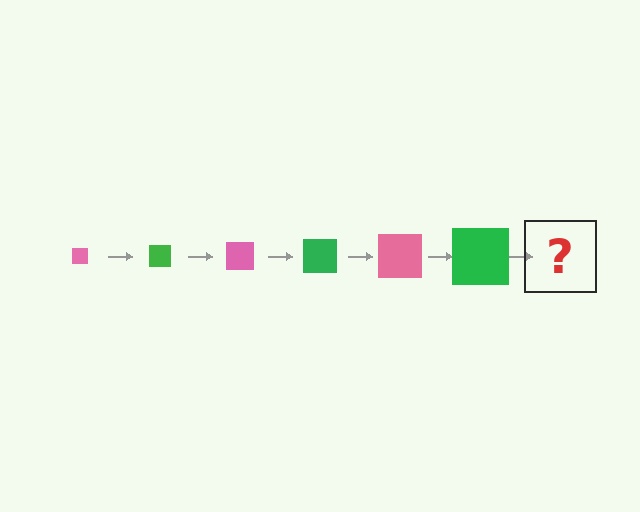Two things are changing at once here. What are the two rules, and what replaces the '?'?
The two rules are that the square grows larger each step and the color cycles through pink and green. The '?' should be a pink square, larger than the previous one.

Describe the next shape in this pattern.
It should be a pink square, larger than the previous one.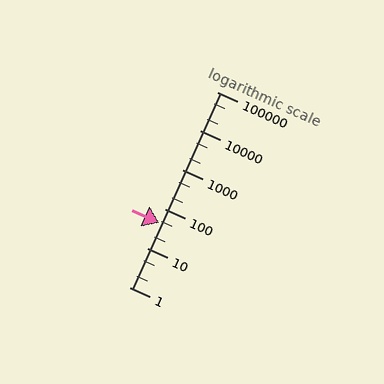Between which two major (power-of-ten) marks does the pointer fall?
The pointer is between 10 and 100.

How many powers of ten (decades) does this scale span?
The scale spans 5 decades, from 1 to 100000.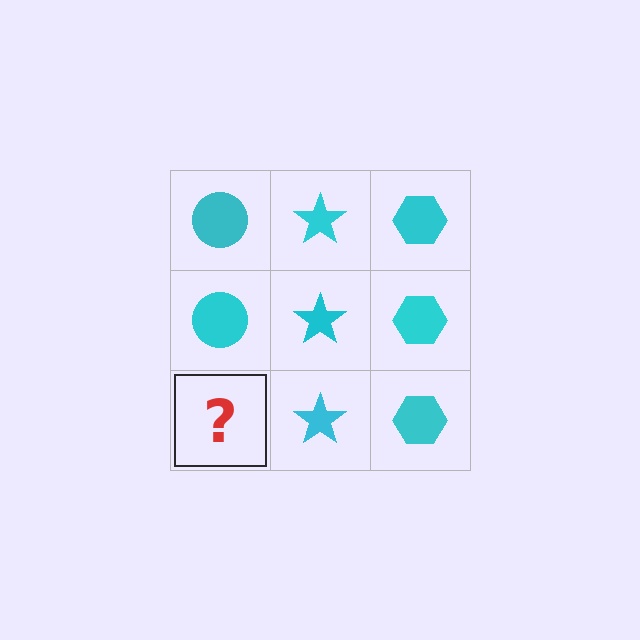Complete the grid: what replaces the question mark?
The question mark should be replaced with a cyan circle.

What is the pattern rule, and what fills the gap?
The rule is that each column has a consistent shape. The gap should be filled with a cyan circle.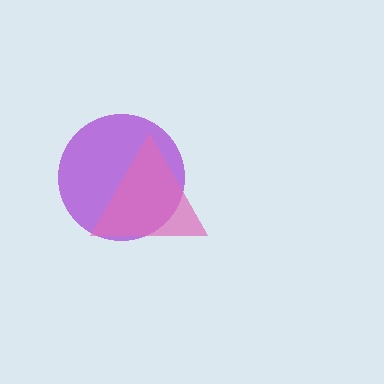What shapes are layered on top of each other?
The layered shapes are: a purple circle, a pink triangle.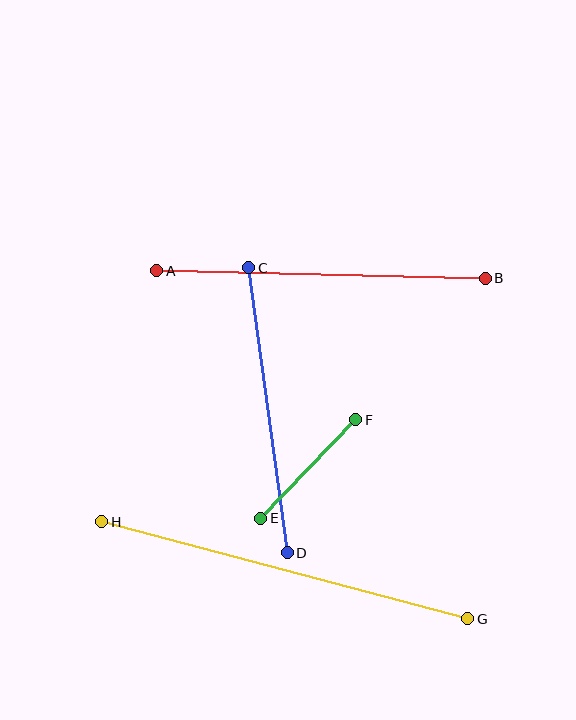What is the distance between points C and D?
The distance is approximately 288 pixels.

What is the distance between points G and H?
The distance is approximately 379 pixels.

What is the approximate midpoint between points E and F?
The midpoint is at approximately (308, 469) pixels.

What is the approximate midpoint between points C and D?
The midpoint is at approximately (268, 410) pixels.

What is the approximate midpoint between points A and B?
The midpoint is at approximately (321, 275) pixels.